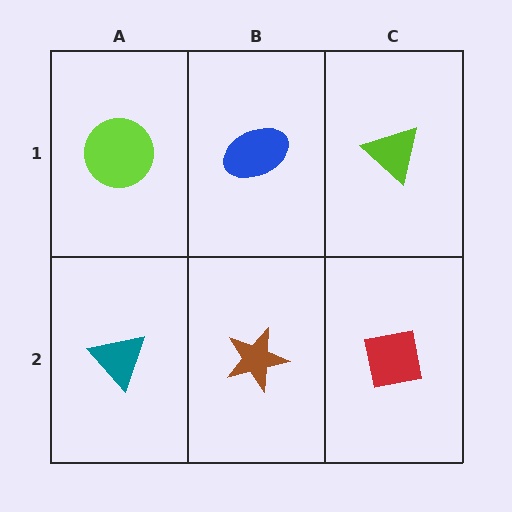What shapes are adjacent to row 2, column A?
A lime circle (row 1, column A), a brown star (row 2, column B).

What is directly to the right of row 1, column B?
A lime triangle.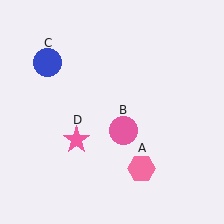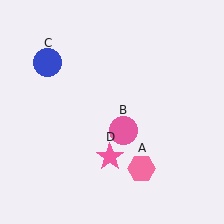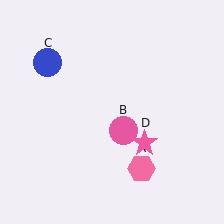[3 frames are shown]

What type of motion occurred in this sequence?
The pink star (object D) rotated counterclockwise around the center of the scene.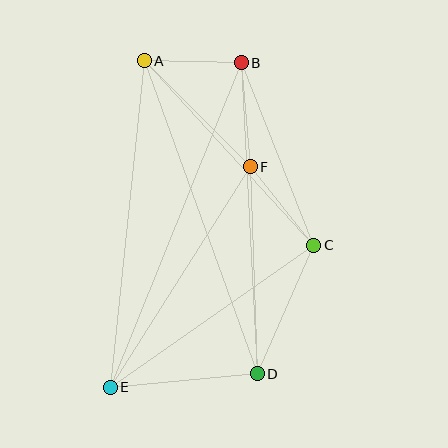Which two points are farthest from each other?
Points B and E are farthest from each other.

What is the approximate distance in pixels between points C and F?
The distance between C and F is approximately 101 pixels.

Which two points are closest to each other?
Points A and B are closest to each other.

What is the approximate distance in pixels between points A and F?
The distance between A and F is approximately 150 pixels.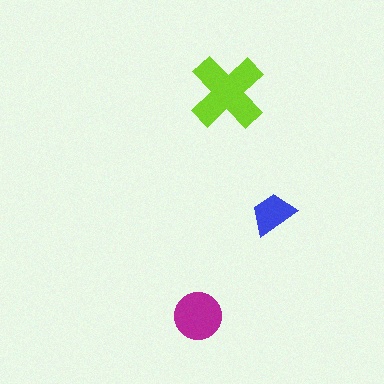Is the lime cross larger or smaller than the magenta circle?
Larger.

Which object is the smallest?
The blue trapezoid.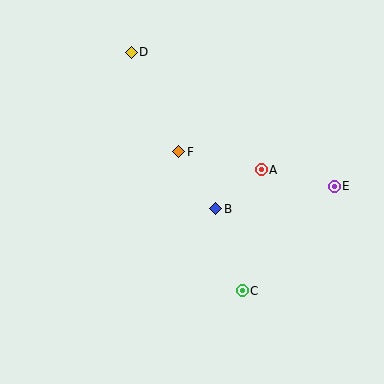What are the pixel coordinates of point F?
Point F is at (179, 152).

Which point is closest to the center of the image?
Point B at (216, 209) is closest to the center.